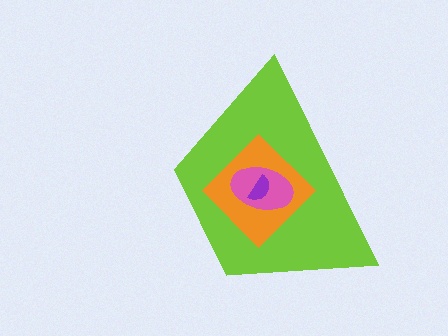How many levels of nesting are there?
4.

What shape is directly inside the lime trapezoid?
The orange diamond.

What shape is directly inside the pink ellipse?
The purple semicircle.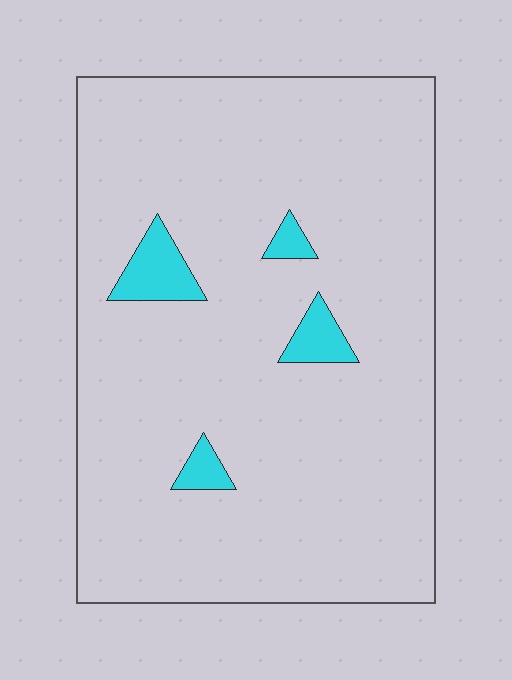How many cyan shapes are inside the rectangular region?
4.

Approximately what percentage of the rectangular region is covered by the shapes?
Approximately 5%.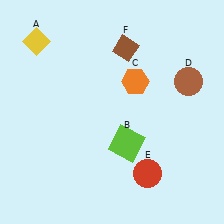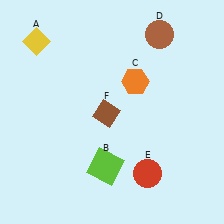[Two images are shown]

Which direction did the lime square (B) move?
The lime square (B) moved down.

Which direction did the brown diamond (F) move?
The brown diamond (F) moved down.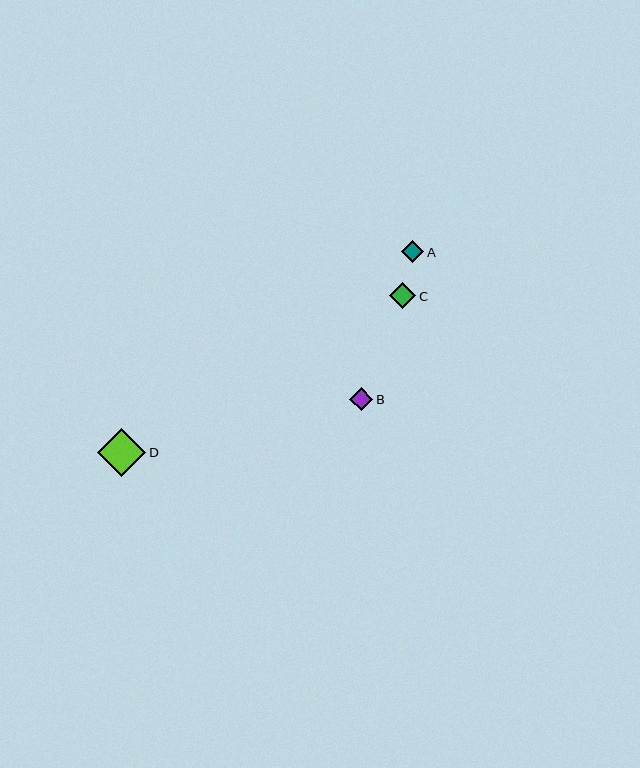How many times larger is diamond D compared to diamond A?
Diamond D is approximately 2.2 times the size of diamond A.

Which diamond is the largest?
Diamond D is the largest with a size of approximately 48 pixels.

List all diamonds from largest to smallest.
From largest to smallest: D, C, B, A.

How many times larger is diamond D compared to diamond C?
Diamond D is approximately 1.8 times the size of diamond C.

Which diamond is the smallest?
Diamond A is the smallest with a size of approximately 22 pixels.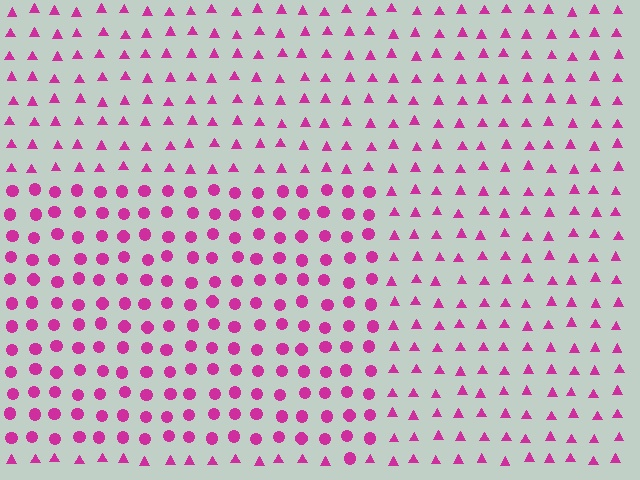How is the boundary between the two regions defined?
The boundary is defined by a change in element shape: circles inside vs. triangles outside. All elements share the same color and spacing.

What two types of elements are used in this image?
The image uses circles inside the rectangle region and triangles outside it.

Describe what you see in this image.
The image is filled with small magenta elements arranged in a uniform grid. A rectangle-shaped region contains circles, while the surrounding area contains triangles. The boundary is defined purely by the change in element shape.